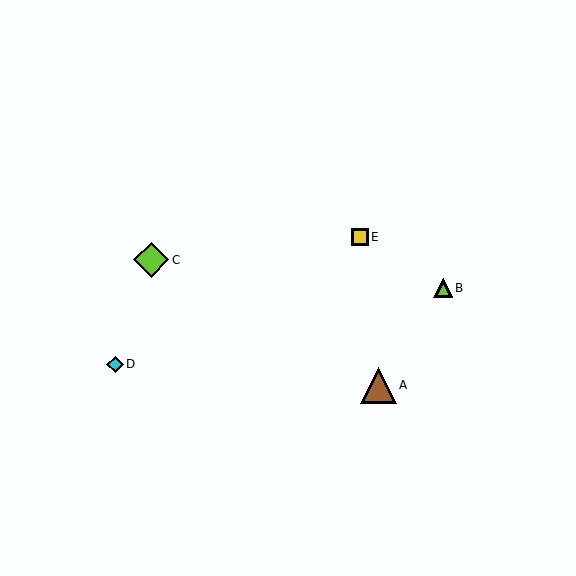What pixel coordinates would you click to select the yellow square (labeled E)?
Click at (360, 237) to select the yellow square E.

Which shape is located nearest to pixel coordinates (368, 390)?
The brown triangle (labeled A) at (378, 385) is nearest to that location.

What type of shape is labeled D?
Shape D is a cyan diamond.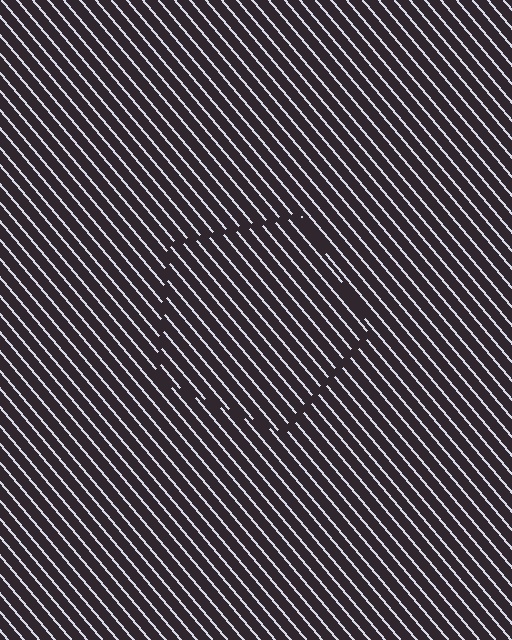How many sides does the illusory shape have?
5 sides — the line-ends trace a pentagon.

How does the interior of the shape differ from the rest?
The interior of the shape contains the same grating, shifted by half a period — the contour is defined by the phase discontinuity where line-ends from the inner and outer gratings abut.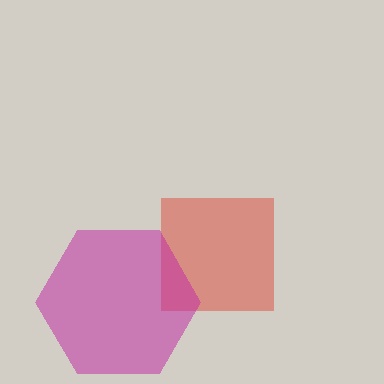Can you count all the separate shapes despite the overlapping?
Yes, there are 2 separate shapes.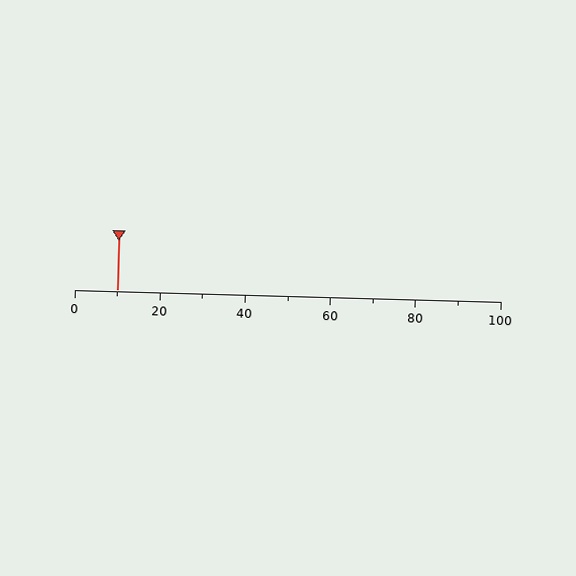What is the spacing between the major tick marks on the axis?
The major ticks are spaced 20 apart.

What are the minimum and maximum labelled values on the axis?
The axis runs from 0 to 100.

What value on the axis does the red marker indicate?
The marker indicates approximately 10.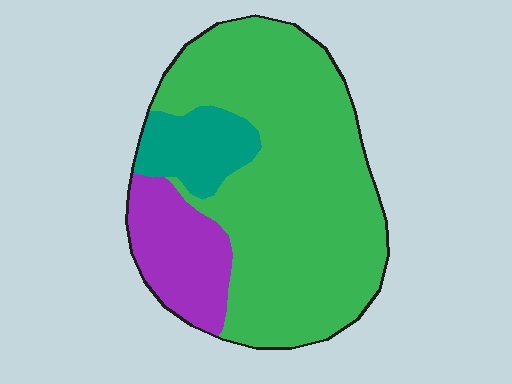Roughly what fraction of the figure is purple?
Purple covers 17% of the figure.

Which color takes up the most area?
Green, at roughly 70%.